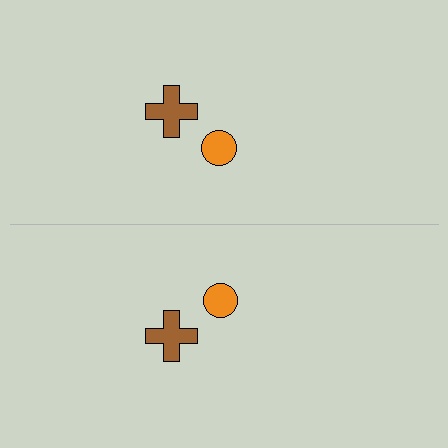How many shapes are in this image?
There are 4 shapes in this image.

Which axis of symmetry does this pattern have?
The pattern has a horizontal axis of symmetry running through the center of the image.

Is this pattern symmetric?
Yes, this pattern has bilateral (reflection) symmetry.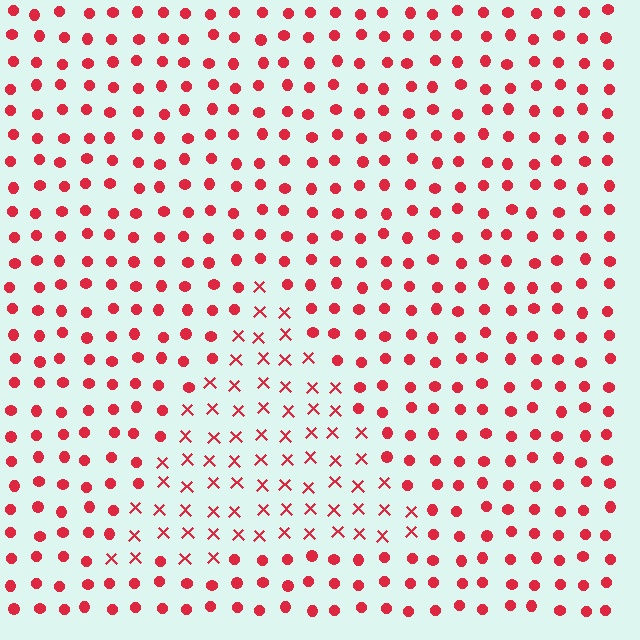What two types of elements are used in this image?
The image uses X marks inside the triangle region and circles outside it.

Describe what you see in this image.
The image is filled with small red elements arranged in a uniform grid. A triangle-shaped region contains X marks, while the surrounding area contains circles. The boundary is defined purely by the change in element shape.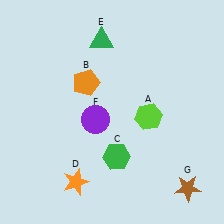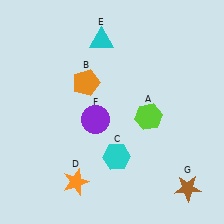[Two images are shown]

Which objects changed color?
C changed from green to cyan. E changed from green to cyan.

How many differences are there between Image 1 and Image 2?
There are 2 differences between the two images.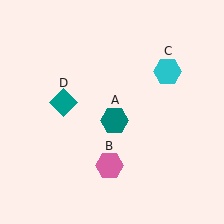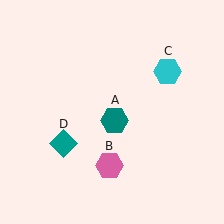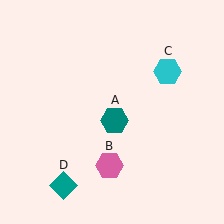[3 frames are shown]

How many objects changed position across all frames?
1 object changed position: teal diamond (object D).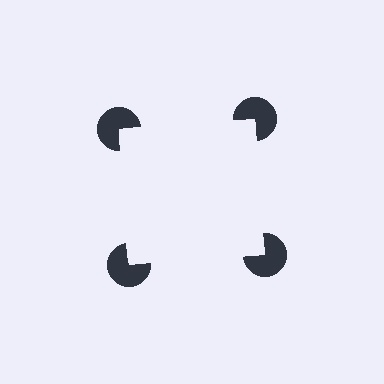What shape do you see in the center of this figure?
An illusory square — its edges are inferred from the aligned wedge cuts in the pac-man discs, not physically drawn.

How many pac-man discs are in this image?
There are 4 — one at each vertex of the illusory square.